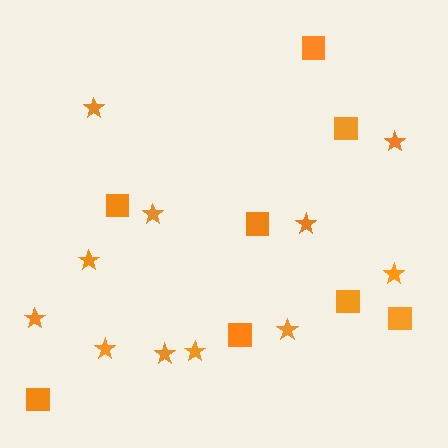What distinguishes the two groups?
There are 2 groups: one group of stars (11) and one group of squares (8).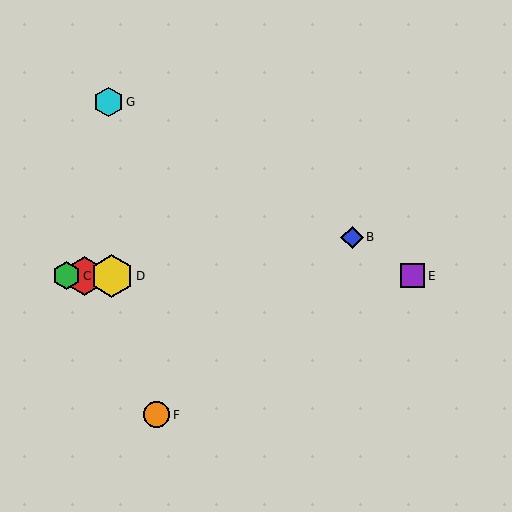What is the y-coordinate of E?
Object E is at y≈276.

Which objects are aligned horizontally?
Objects A, C, D, E are aligned horizontally.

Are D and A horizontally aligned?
Yes, both are at y≈276.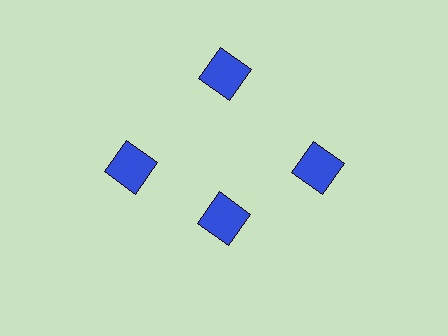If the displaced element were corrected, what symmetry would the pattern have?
It would have 4-fold rotational symmetry — the pattern would map onto itself every 90 degrees.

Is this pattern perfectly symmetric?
No. The 4 blue squares are arranged in a ring, but one element near the 6 o'clock position is pulled inward toward the center, breaking the 4-fold rotational symmetry.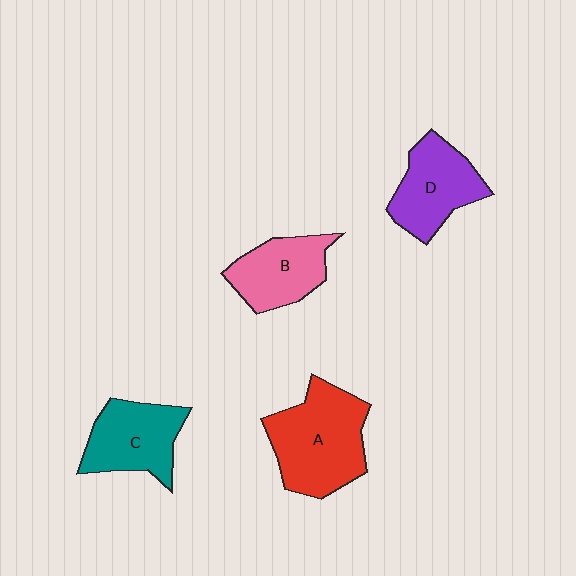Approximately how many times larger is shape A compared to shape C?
Approximately 1.4 times.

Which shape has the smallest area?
Shape B (pink).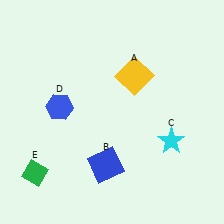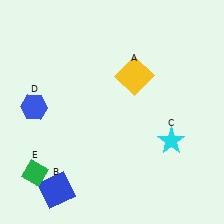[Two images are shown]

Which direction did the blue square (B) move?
The blue square (B) moved left.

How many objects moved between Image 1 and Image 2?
2 objects moved between the two images.